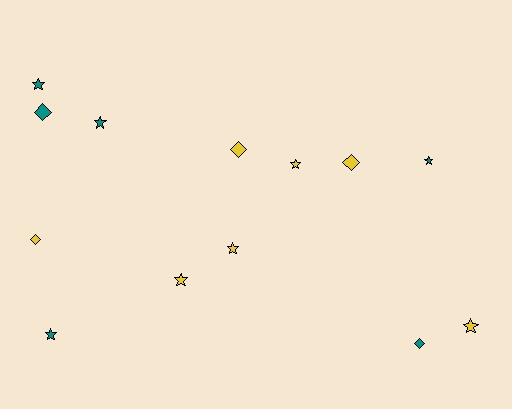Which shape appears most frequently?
Star, with 8 objects.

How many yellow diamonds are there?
There are 3 yellow diamonds.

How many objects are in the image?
There are 13 objects.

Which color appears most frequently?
Yellow, with 7 objects.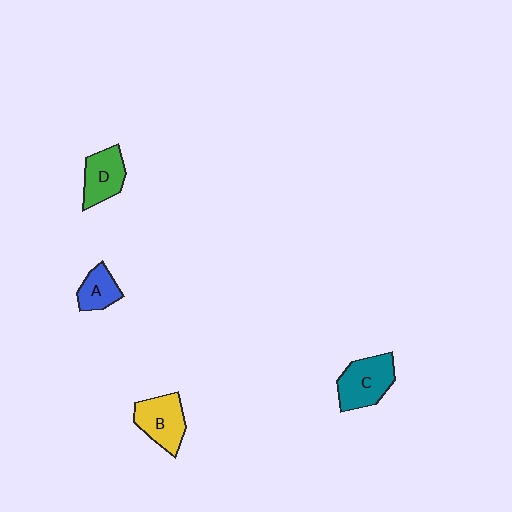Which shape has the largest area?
Shape C (teal).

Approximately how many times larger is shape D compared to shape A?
Approximately 1.3 times.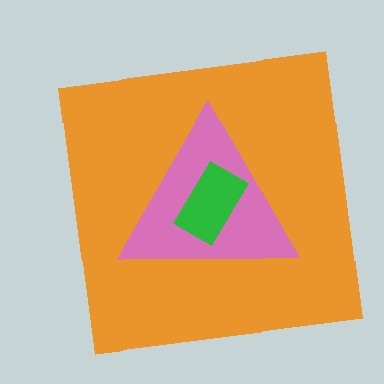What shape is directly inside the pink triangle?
The green rectangle.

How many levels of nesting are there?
3.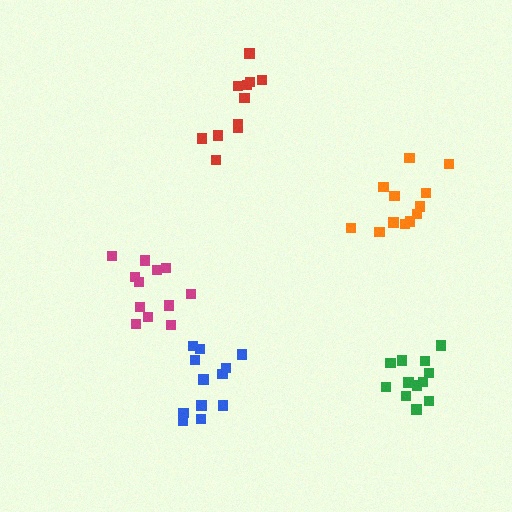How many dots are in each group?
Group 1: 11 dots, Group 2: 12 dots, Group 3: 12 dots, Group 4: 13 dots, Group 5: 12 dots (60 total).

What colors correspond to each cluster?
The clusters are colored: red, magenta, orange, green, blue.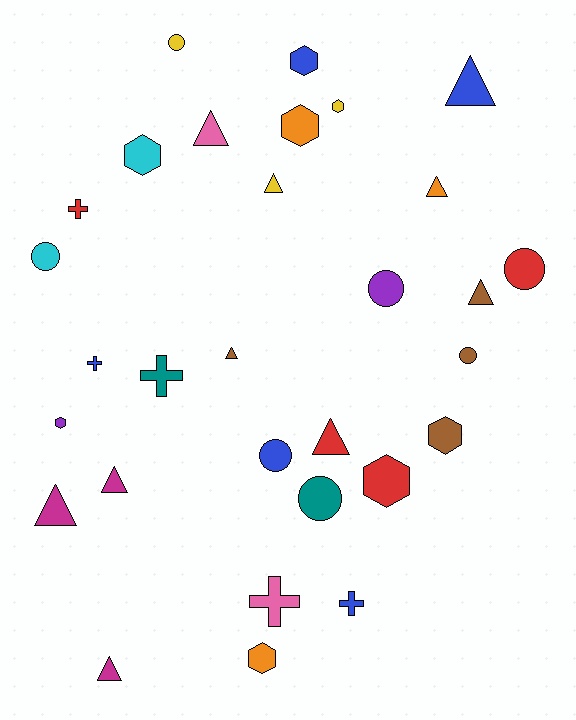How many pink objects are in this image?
There are 2 pink objects.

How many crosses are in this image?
There are 5 crosses.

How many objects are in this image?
There are 30 objects.